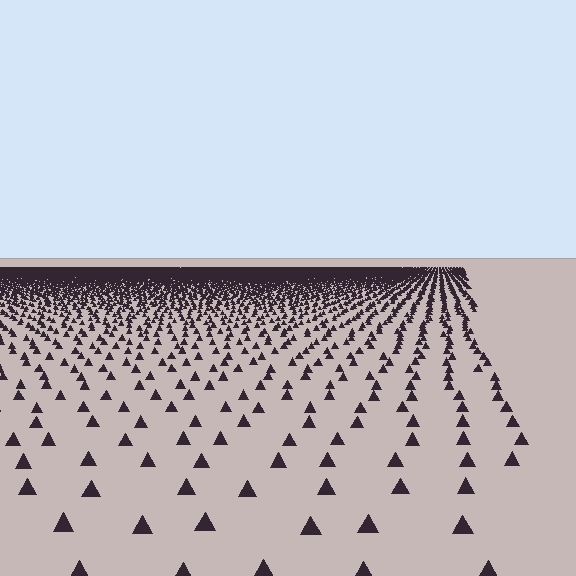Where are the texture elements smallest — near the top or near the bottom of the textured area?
Near the top.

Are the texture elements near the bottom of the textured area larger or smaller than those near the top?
Larger. Near the bottom, elements are closer to the viewer and appear at a bigger on-screen size.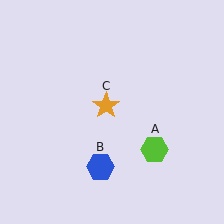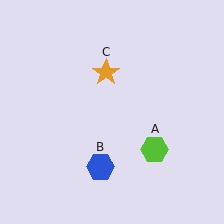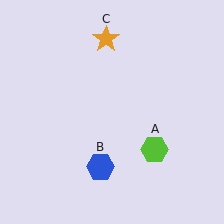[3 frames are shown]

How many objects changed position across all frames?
1 object changed position: orange star (object C).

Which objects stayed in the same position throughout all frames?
Lime hexagon (object A) and blue hexagon (object B) remained stationary.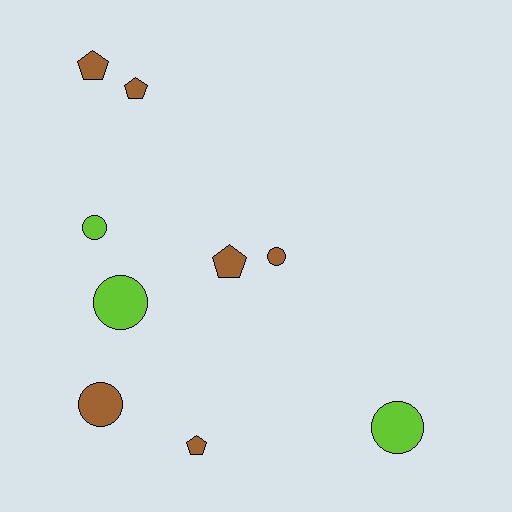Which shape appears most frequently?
Circle, with 5 objects.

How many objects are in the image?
There are 9 objects.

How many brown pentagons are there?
There are 4 brown pentagons.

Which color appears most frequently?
Brown, with 6 objects.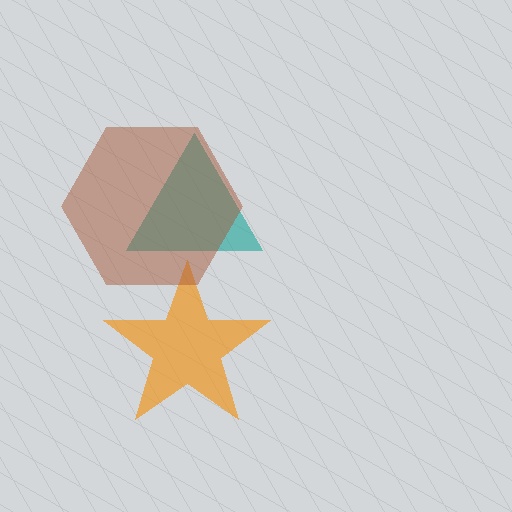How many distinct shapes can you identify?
There are 3 distinct shapes: an orange star, a teal triangle, a brown hexagon.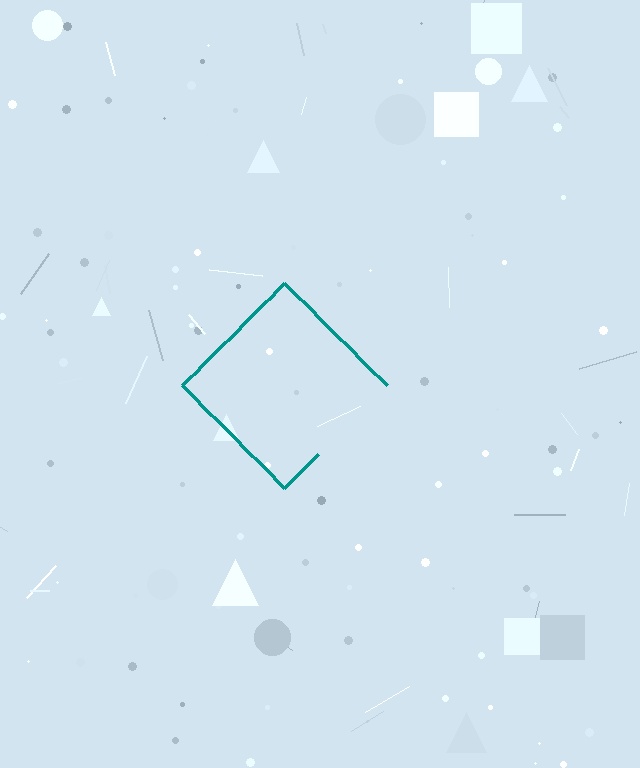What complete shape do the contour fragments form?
The contour fragments form a diamond.